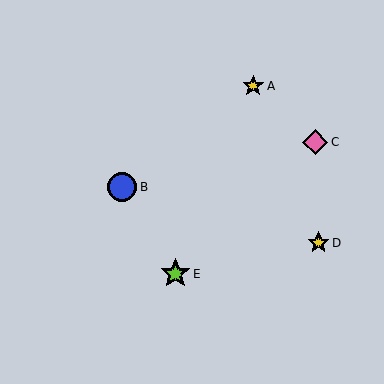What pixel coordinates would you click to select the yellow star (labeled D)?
Click at (318, 243) to select the yellow star D.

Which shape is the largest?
The lime star (labeled E) is the largest.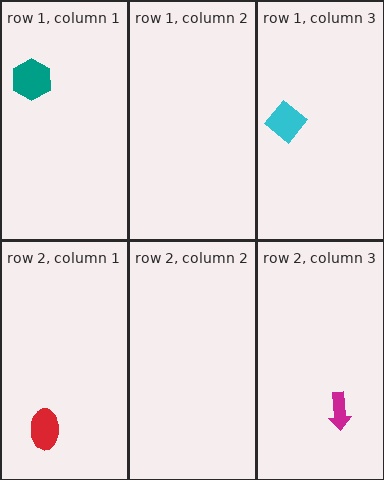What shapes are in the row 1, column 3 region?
The cyan diamond.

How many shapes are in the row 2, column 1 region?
1.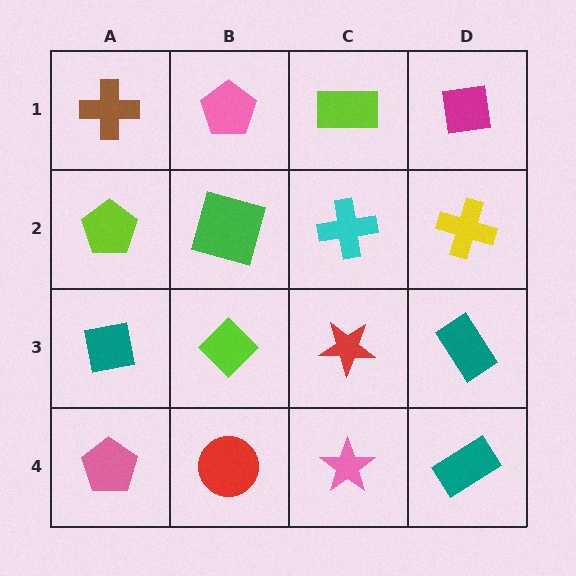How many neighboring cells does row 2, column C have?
4.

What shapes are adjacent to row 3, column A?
A lime pentagon (row 2, column A), a pink pentagon (row 4, column A), a lime diamond (row 3, column B).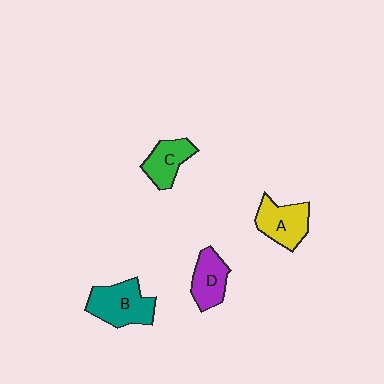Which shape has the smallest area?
Shape C (green).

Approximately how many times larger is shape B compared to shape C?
Approximately 1.4 times.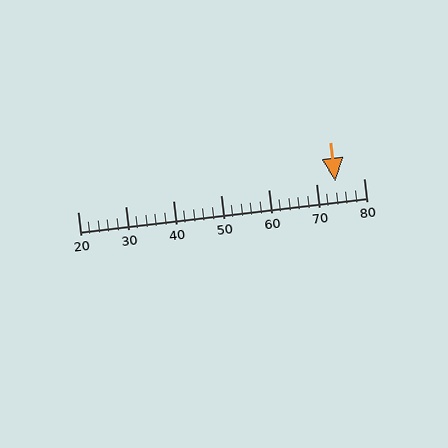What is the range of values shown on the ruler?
The ruler shows values from 20 to 80.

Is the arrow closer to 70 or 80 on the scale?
The arrow is closer to 70.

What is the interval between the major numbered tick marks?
The major tick marks are spaced 10 units apart.